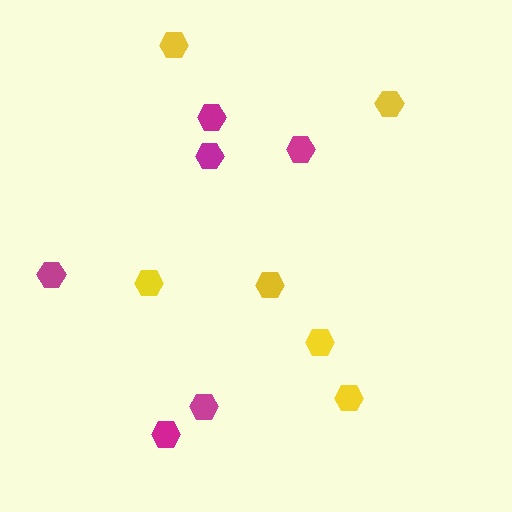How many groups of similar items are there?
There are 2 groups: one group of yellow hexagons (6) and one group of magenta hexagons (6).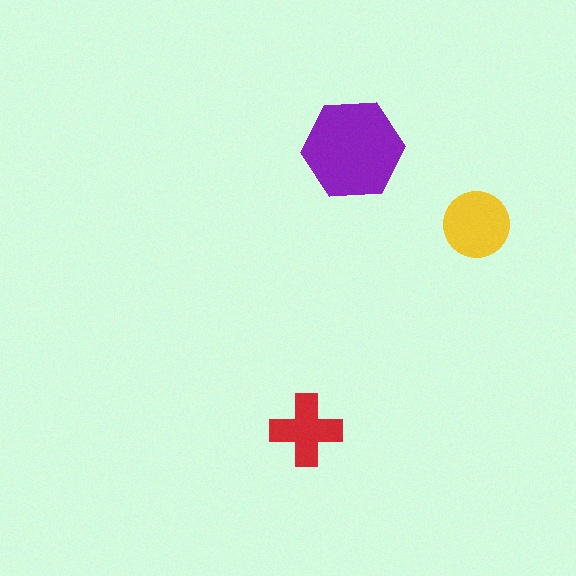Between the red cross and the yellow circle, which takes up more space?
The yellow circle.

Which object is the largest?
The purple hexagon.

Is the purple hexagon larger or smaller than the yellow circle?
Larger.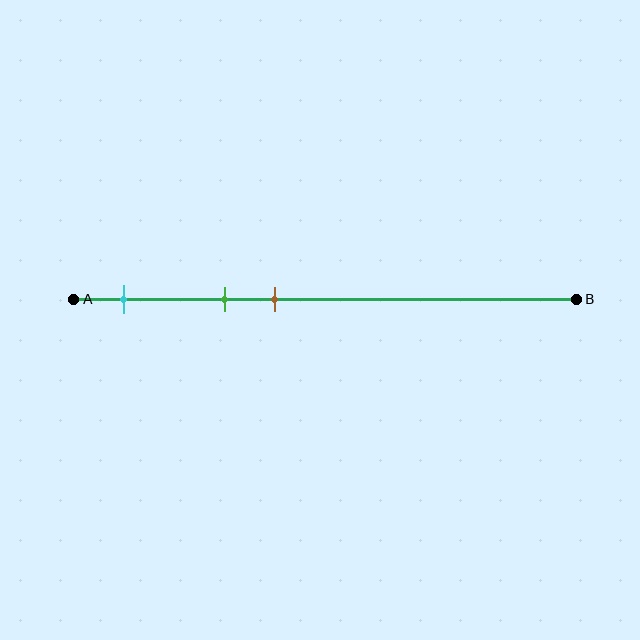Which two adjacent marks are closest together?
The green and brown marks are the closest adjacent pair.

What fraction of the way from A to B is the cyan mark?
The cyan mark is approximately 10% (0.1) of the way from A to B.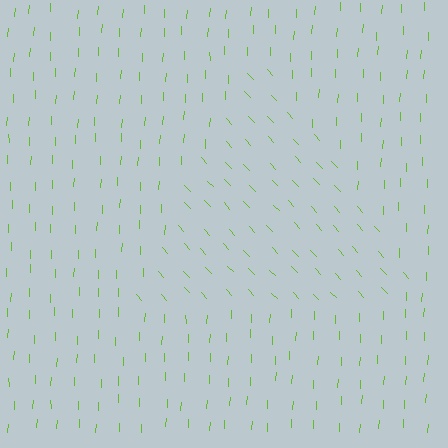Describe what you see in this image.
The image is filled with small lime line segments. A triangle region in the image has lines oriented differently from the surrounding lines, creating a visible texture boundary.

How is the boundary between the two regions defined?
The boundary is defined purely by a change in line orientation (approximately 45 degrees difference). All lines are the same color and thickness.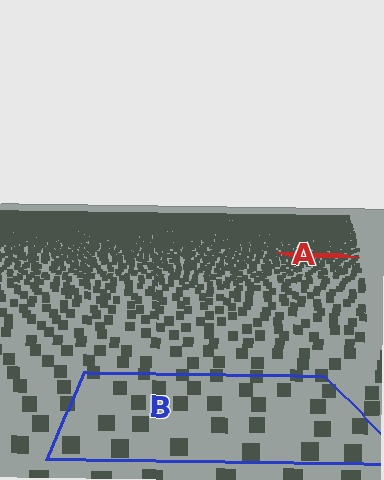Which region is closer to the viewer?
Region B is closer. The texture elements there are larger and more spread out.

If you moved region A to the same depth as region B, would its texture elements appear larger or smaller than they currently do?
They would appear larger. At a closer depth, the same texture elements are projected at a bigger on-screen size.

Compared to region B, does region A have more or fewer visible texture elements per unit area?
Region A has more texture elements per unit area — they are packed more densely because it is farther away.